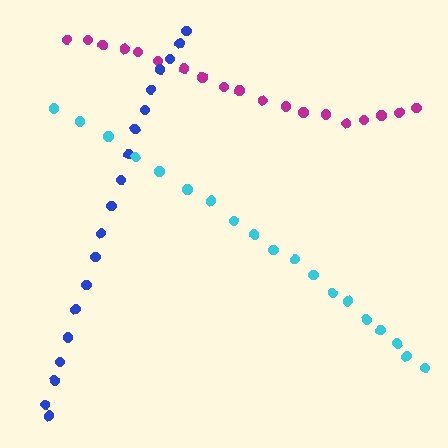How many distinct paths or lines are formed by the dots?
There are 3 distinct paths.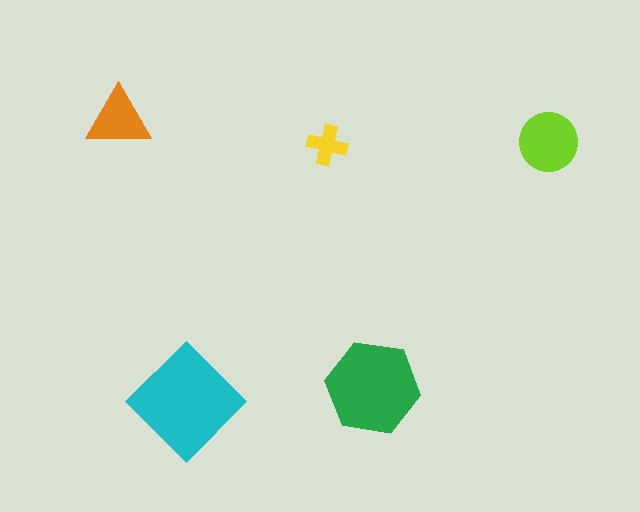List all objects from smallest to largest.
The yellow cross, the orange triangle, the lime circle, the green hexagon, the cyan diamond.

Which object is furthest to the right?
The lime circle is rightmost.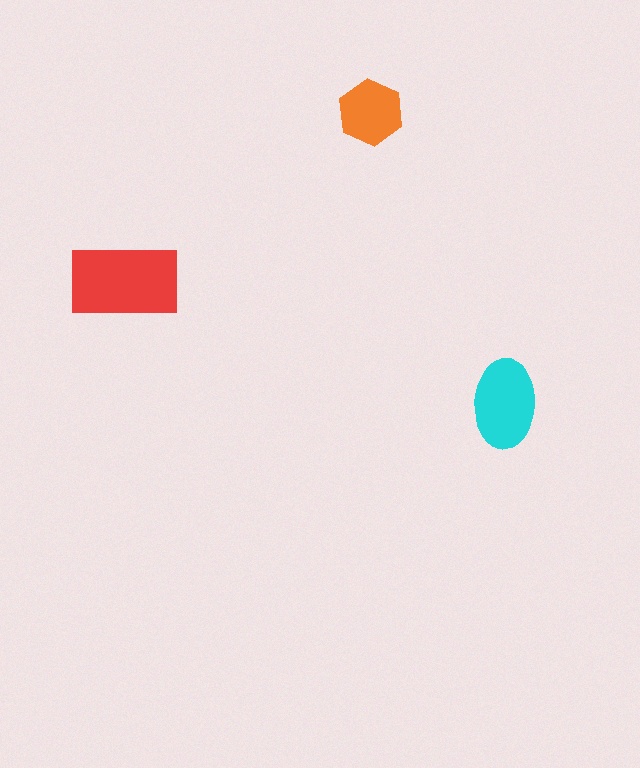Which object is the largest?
The red rectangle.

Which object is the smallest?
The orange hexagon.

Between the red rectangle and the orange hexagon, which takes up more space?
The red rectangle.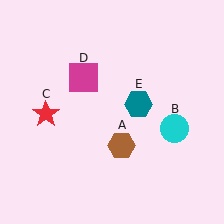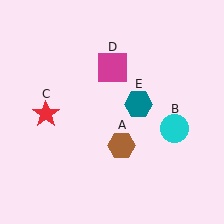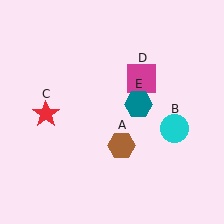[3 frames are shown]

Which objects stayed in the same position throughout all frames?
Brown hexagon (object A) and cyan circle (object B) and red star (object C) and teal hexagon (object E) remained stationary.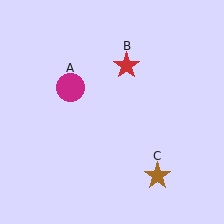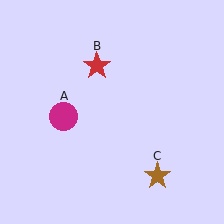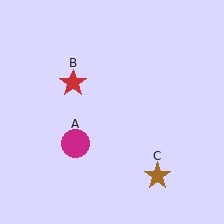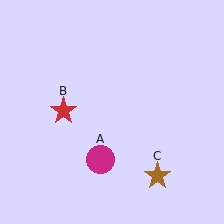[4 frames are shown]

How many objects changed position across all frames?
2 objects changed position: magenta circle (object A), red star (object B).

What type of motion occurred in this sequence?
The magenta circle (object A), red star (object B) rotated counterclockwise around the center of the scene.